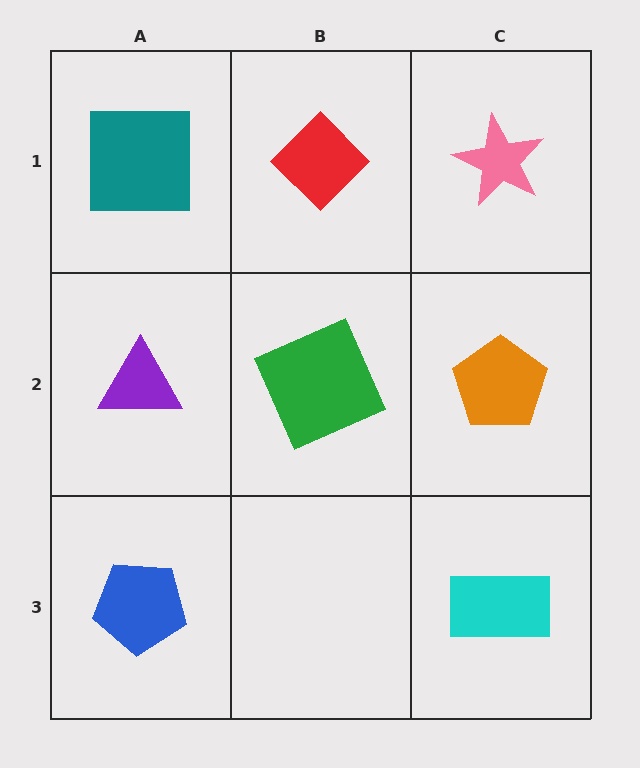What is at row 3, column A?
A blue pentagon.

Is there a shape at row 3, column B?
No, that cell is empty.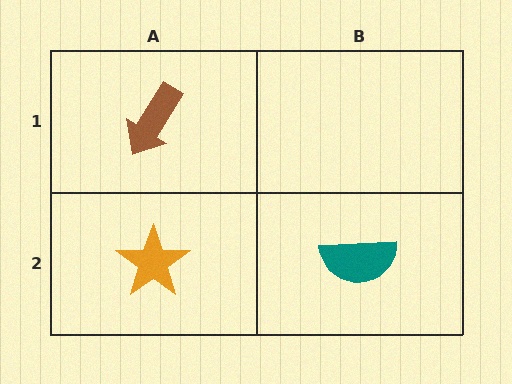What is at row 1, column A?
A brown arrow.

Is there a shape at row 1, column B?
No, that cell is empty.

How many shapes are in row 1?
1 shape.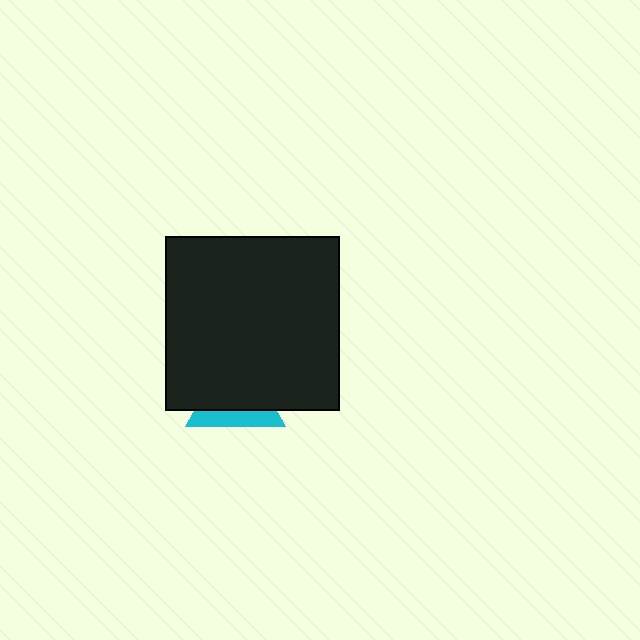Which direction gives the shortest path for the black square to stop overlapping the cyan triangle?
Moving up gives the shortest separation.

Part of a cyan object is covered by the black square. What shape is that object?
It is a triangle.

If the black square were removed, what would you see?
You would see the complete cyan triangle.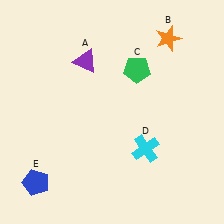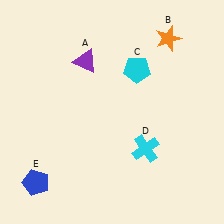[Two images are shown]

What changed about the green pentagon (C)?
In Image 1, C is green. In Image 2, it changed to cyan.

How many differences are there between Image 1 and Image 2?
There is 1 difference between the two images.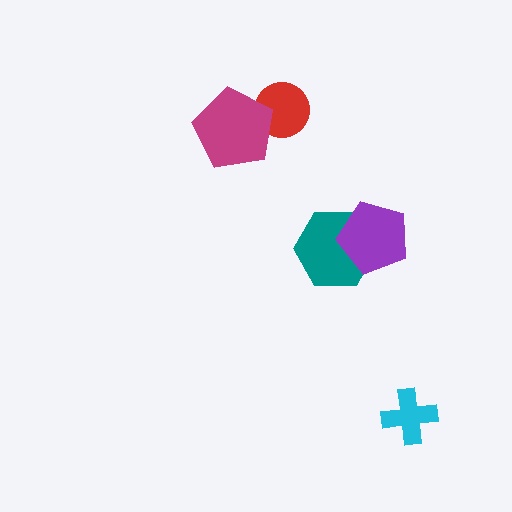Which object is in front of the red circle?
The magenta pentagon is in front of the red circle.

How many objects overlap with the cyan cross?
0 objects overlap with the cyan cross.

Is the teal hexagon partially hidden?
Yes, it is partially covered by another shape.